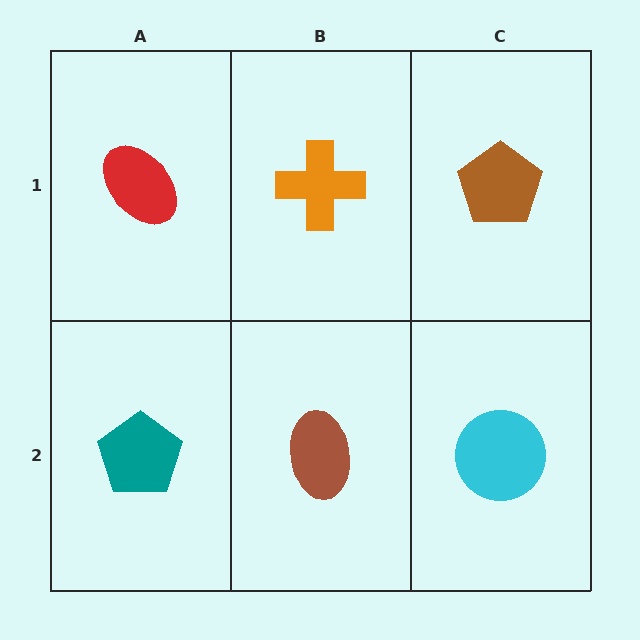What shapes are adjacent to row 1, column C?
A cyan circle (row 2, column C), an orange cross (row 1, column B).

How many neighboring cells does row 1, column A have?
2.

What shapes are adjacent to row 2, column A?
A red ellipse (row 1, column A), a brown ellipse (row 2, column B).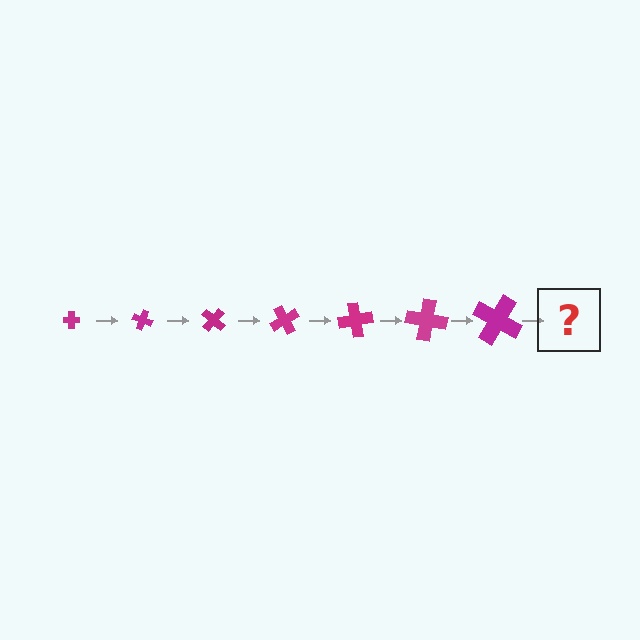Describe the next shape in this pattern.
It should be a cross, larger than the previous one and rotated 140 degrees from the start.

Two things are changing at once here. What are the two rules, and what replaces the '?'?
The two rules are that the cross grows larger each step and it rotates 20 degrees each step. The '?' should be a cross, larger than the previous one and rotated 140 degrees from the start.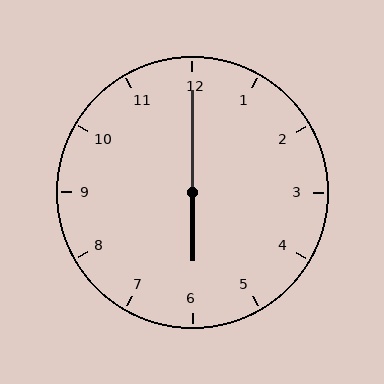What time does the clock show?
6:00.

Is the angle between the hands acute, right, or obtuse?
It is obtuse.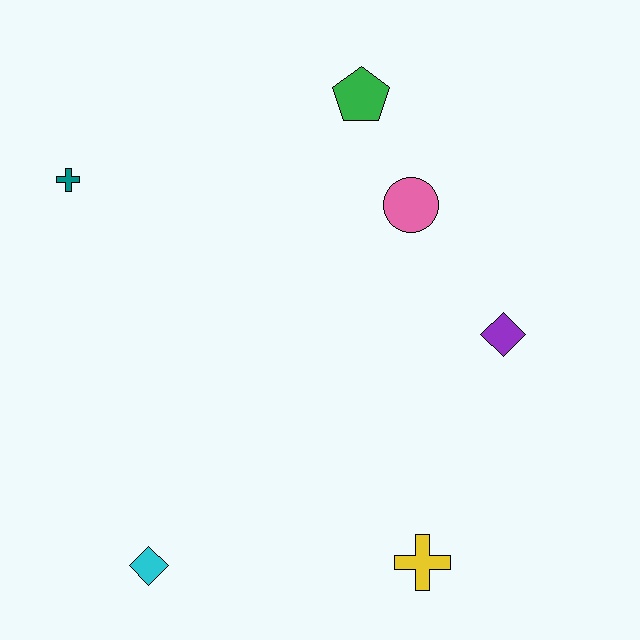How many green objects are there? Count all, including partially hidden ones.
There is 1 green object.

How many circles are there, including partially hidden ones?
There is 1 circle.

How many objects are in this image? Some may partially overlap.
There are 6 objects.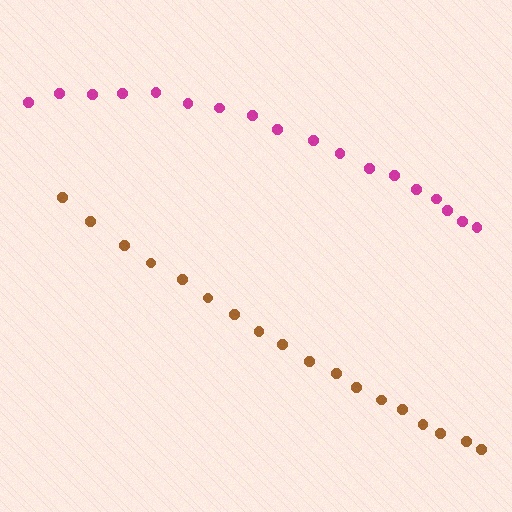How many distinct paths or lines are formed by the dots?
There are 2 distinct paths.